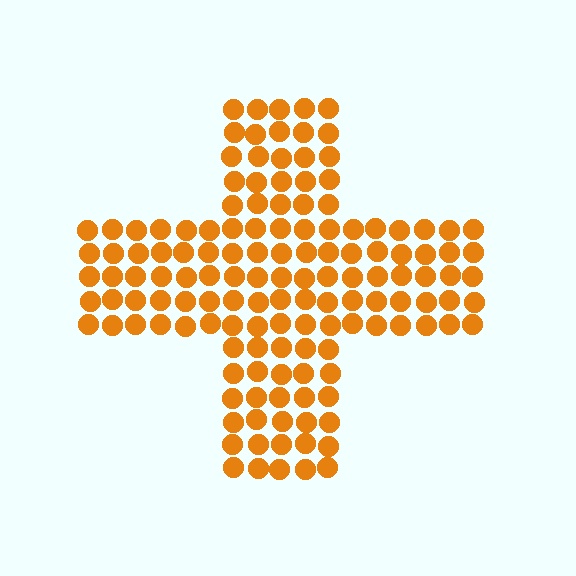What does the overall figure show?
The overall figure shows a cross.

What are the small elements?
The small elements are circles.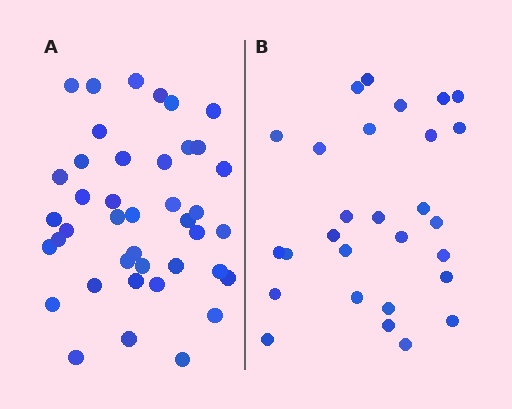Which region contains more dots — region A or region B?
Region A (the left region) has more dots.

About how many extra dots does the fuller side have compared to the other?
Region A has approximately 15 more dots than region B.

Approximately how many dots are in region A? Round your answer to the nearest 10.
About 40 dots. (The exact count is 41, which rounds to 40.)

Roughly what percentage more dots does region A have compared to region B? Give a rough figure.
About 45% more.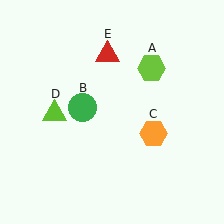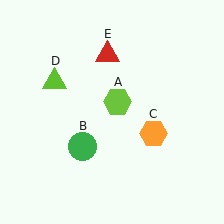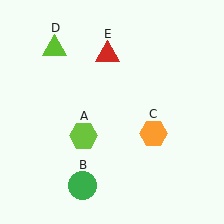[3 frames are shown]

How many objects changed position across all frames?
3 objects changed position: lime hexagon (object A), green circle (object B), lime triangle (object D).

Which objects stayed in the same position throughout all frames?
Orange hexagon (object C) and red triangle (object E) remained stationary.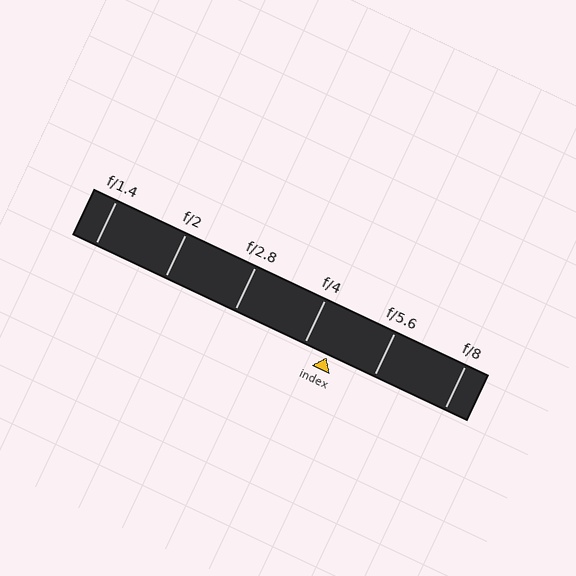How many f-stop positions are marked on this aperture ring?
There are 6 f-stop positions marked.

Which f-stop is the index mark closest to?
The index mark is closest to f/4.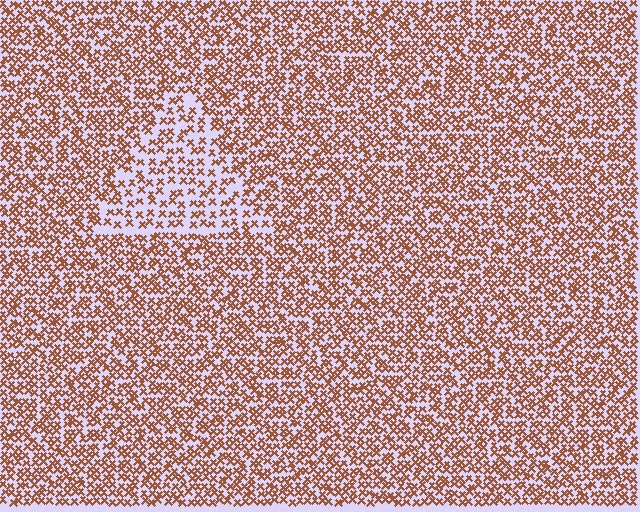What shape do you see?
I see a triangle.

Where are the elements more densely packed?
The elements are more densely packed outside the triangle boundary.